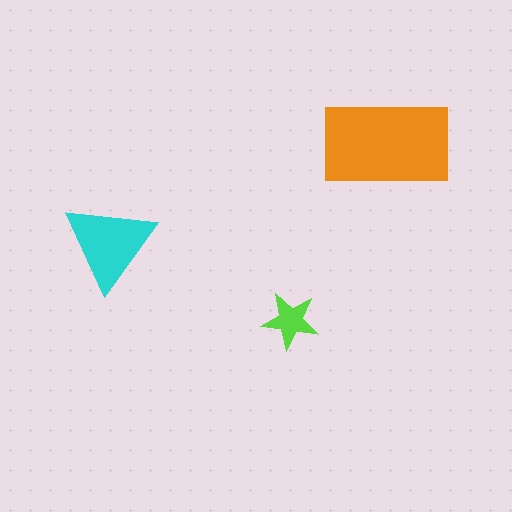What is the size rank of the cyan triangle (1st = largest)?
2nd.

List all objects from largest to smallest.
The orange rectangle, the cyan triangle, the lime star.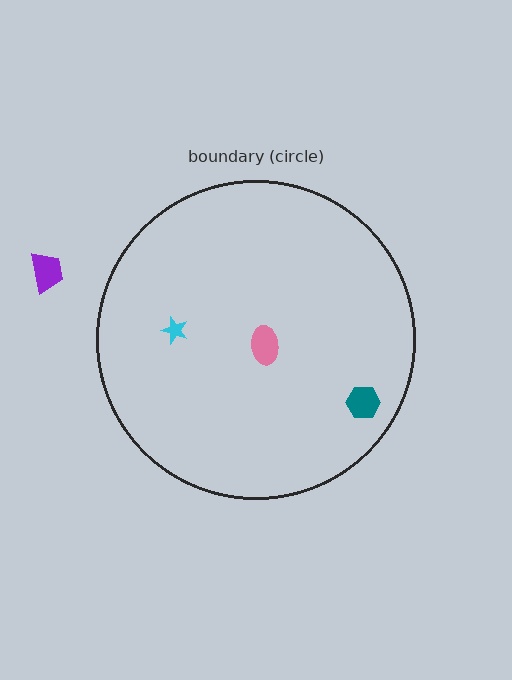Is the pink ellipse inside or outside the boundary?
Inside.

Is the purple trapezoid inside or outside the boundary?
Outside.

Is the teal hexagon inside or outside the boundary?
Inside.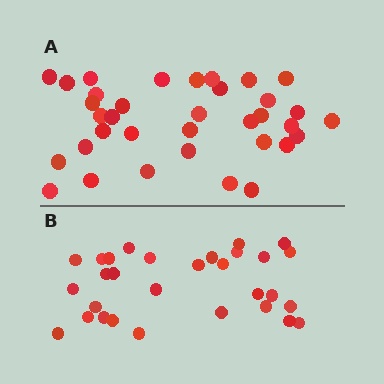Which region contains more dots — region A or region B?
Region A (the top region) has more dots.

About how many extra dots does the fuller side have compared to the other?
Region A has about 5 more dots than region B.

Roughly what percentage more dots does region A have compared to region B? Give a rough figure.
About 15% more.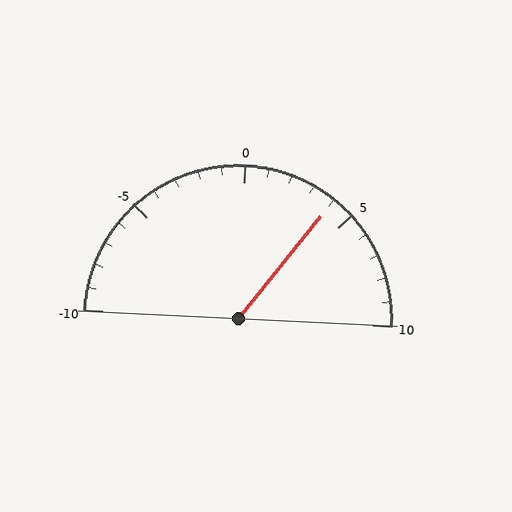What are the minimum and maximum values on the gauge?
The gauge ranges from -10 to 10.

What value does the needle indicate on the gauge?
The needle indicates approximately 4.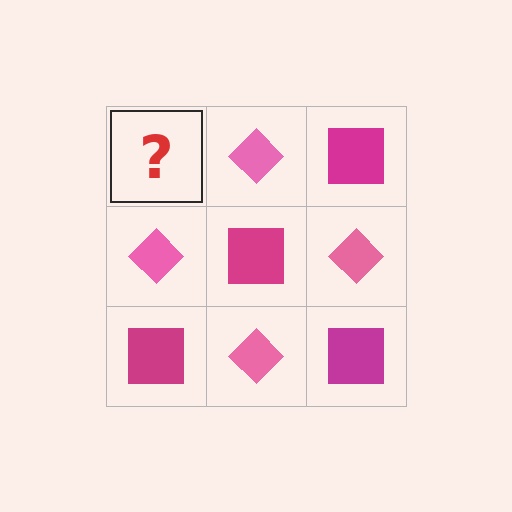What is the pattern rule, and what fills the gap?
The rule is that it alternates magenta square and pink diamond in a checkerboard pattern. The gap should be filled with a magenta square.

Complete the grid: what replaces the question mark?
The question mark should be replaced with a magenta square.